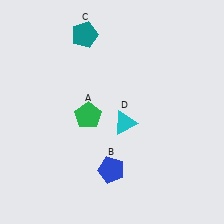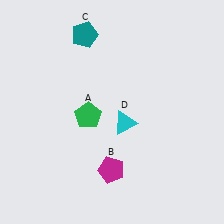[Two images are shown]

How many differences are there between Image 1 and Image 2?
There is 1 difference between the two images.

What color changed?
The pentagon (B) changed from blue in Image 1 to magenta in Image 2.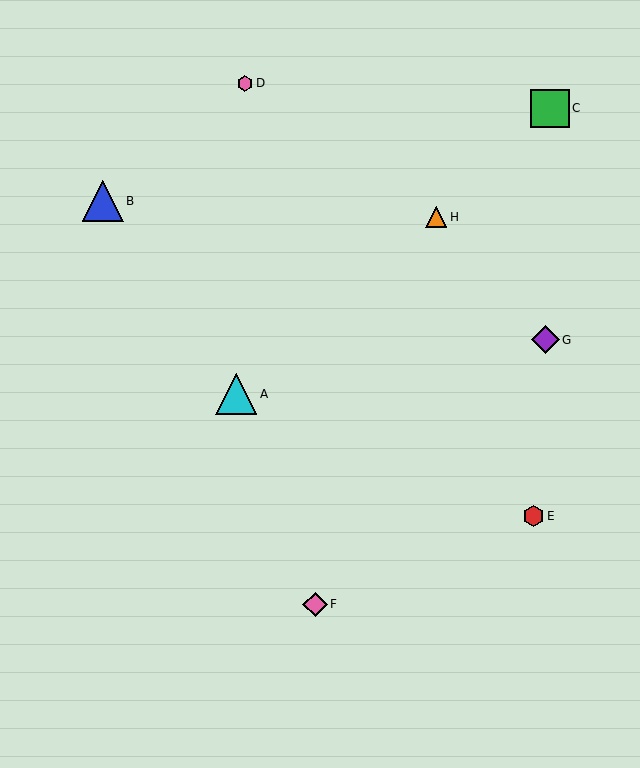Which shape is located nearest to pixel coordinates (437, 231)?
The orange triangle (labeled H) at (436, 217) is nearest to that location.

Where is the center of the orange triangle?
The center of the orange triangle is at (436, 217).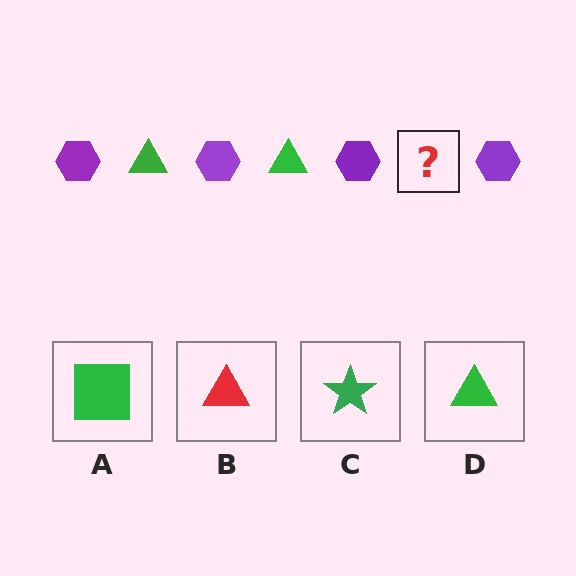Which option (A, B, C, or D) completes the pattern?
D.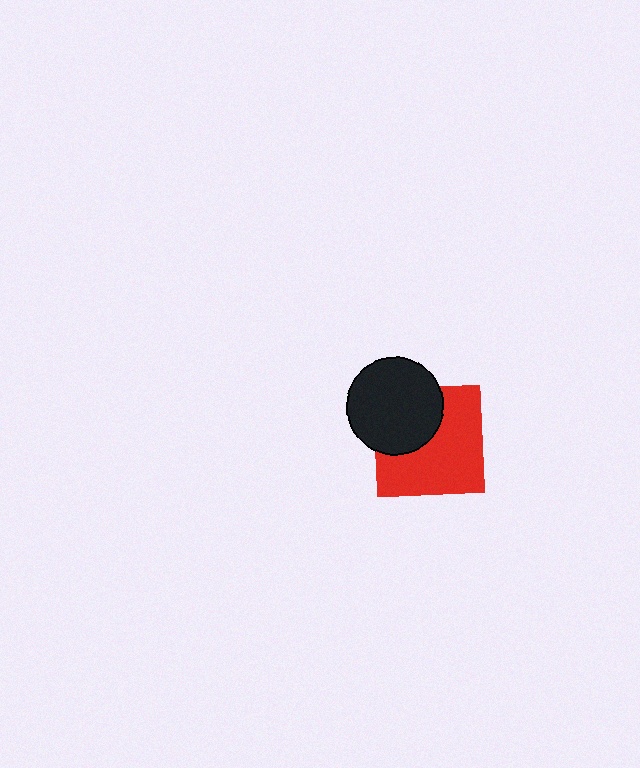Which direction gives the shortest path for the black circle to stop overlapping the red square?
Moving toward the upper-left gives the shortest separation.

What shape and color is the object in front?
The object in front is a black circle.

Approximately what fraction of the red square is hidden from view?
Roughly 36% of the red square is hidden behind the black circle.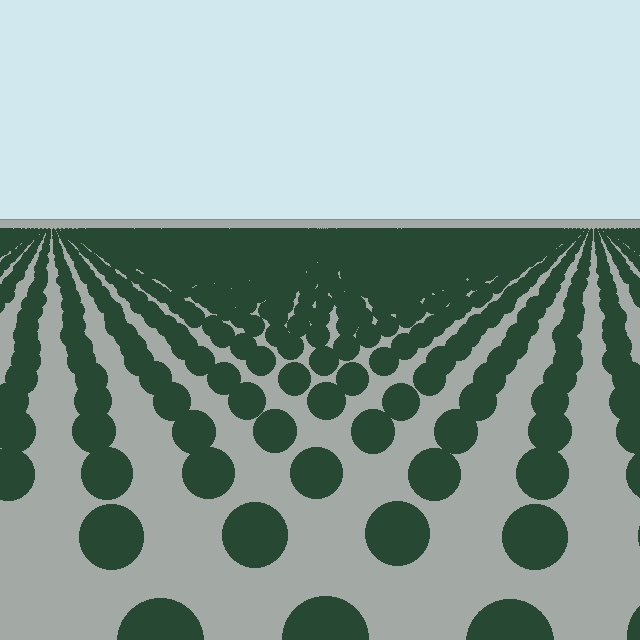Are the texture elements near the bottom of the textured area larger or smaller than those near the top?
Larger. Near the bottom, elements are closer to the viewer and appear at a bigger on-screen size.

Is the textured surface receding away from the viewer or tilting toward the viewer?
The surface is receding away from the viewer. Texture elements get smaller and denser toward the top.